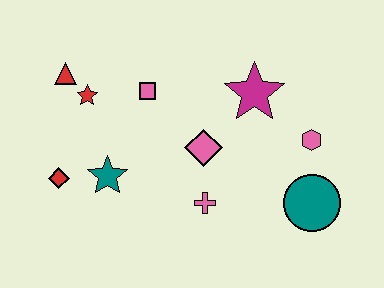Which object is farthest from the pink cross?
The red triangle is farthest from the pink cross.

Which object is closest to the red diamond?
The teal star is closest to the red diamond.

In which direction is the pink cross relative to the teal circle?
The pink cross is to the left of the teal circle.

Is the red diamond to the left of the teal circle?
Yes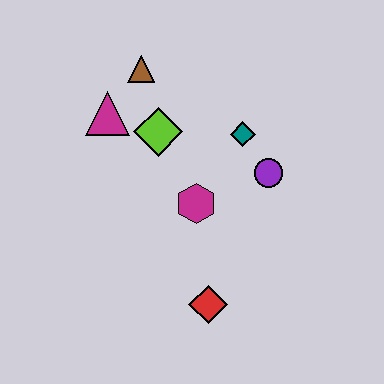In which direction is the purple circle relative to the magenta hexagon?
The purple circle is to the right of the magenta hexagon.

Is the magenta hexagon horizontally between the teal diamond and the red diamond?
No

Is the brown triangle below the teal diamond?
No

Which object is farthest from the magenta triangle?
The red diamond is farthest from the magenta triangle.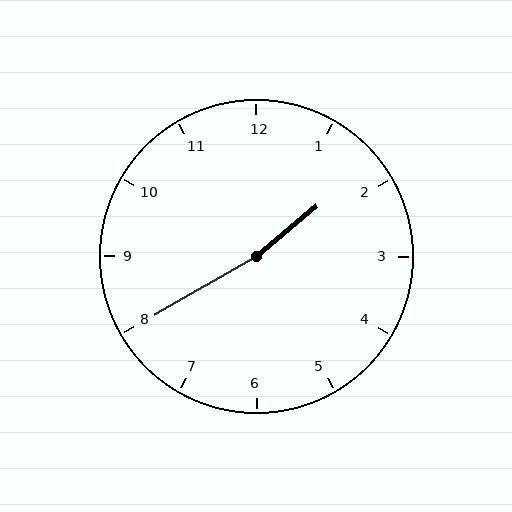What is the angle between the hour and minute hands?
Approximately 170 degrees.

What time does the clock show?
1:40.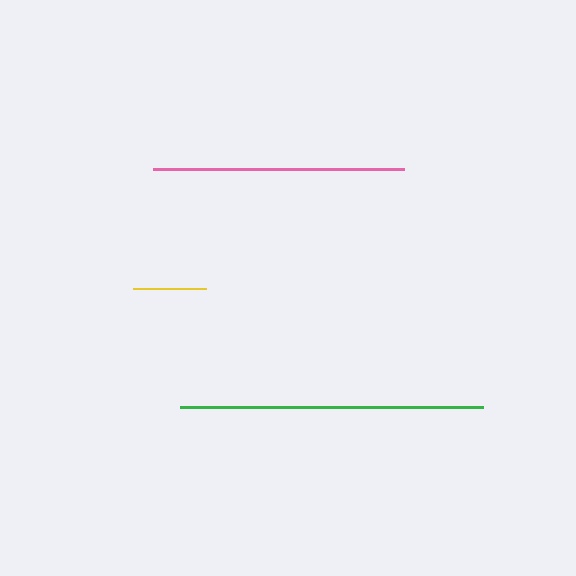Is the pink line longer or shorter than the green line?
The green line is longer than the pink line.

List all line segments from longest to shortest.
From longest to shortest: green, pink, yellow.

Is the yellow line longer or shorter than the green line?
The green line is longer than the yellow line.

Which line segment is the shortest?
The yellow line is the shortest at approximately 73 pixels.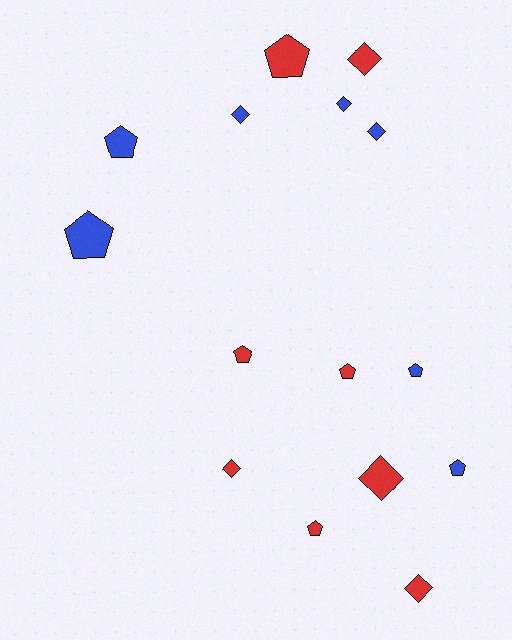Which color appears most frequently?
Red, with 8 objects.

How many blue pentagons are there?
There are 4 blue pentagons.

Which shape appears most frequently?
Pentagon, with 8 objects.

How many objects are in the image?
There are 15 objects.